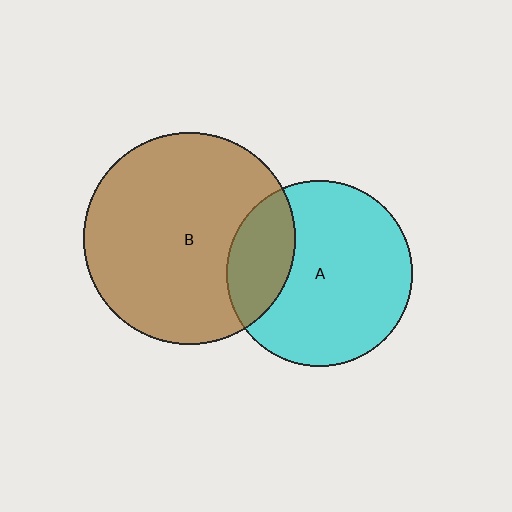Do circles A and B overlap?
Yes.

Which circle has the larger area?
Circle B (brown).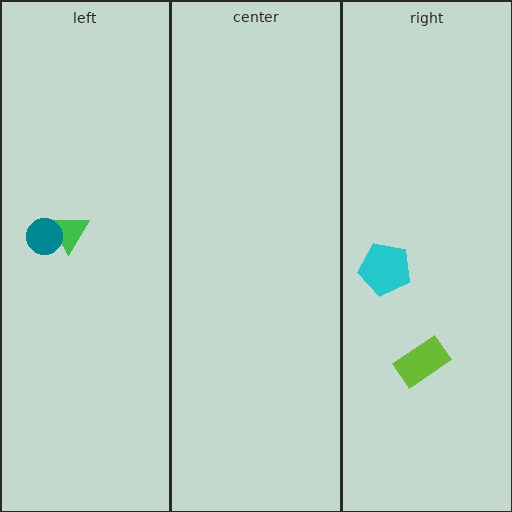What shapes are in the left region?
The green triangle, the teal circle.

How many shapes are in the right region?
2.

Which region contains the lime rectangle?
The right region.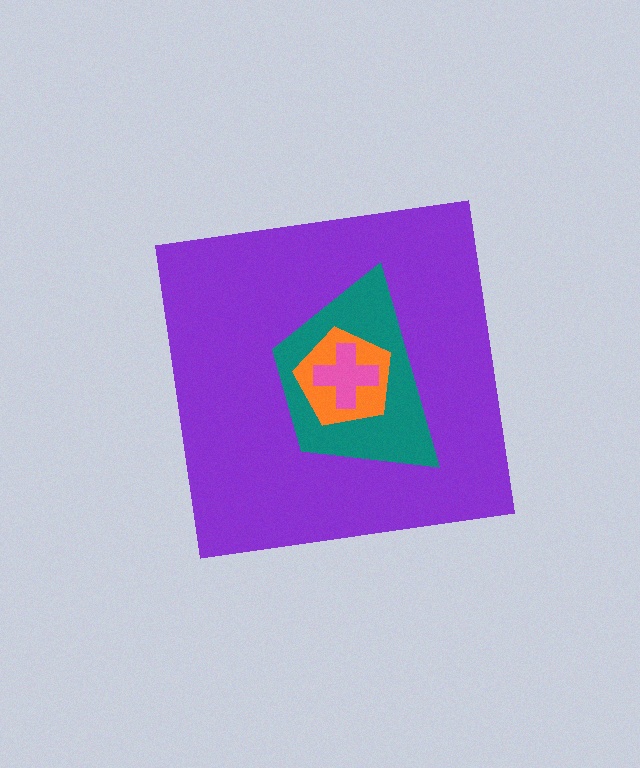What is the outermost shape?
The purple square.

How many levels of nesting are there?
4.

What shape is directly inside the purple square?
The teal trapezoid.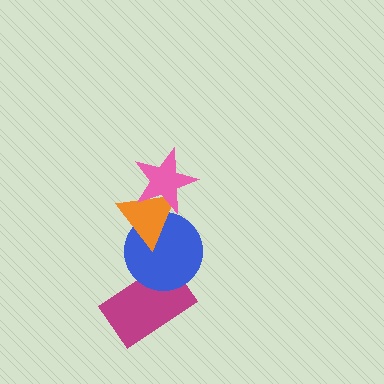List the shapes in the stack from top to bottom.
From top to bottom: the pink star, the orange triangle, the blue circle, the magenta rectangle.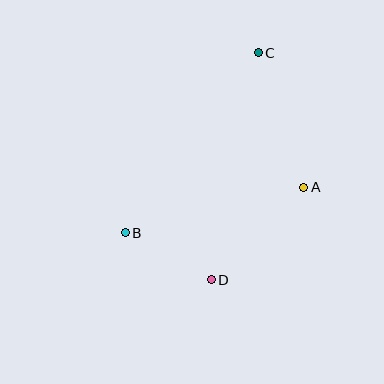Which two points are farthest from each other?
Points C and D are farthest from each other.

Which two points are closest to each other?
Points B and D are closest to each other.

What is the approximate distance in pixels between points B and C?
The distance between B and C is approximately 224 pixels.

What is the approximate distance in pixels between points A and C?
The distance between A and C is approximately 142 pixels.